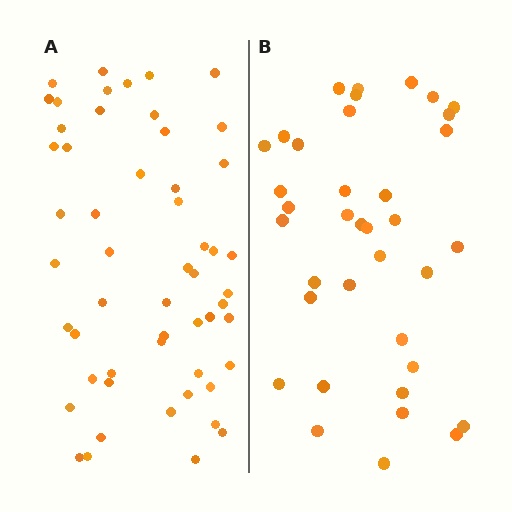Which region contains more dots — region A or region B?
Region A (the left region) has more dots.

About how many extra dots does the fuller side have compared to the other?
Region A has approximately 15 more dots than region B.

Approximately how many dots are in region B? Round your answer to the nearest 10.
About 40 dots. (The exact count is 37, which rounds to 40.)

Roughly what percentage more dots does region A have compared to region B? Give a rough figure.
About 45% more.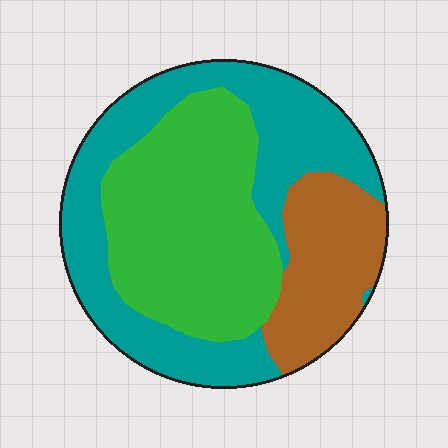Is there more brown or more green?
Green.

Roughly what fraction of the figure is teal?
Teal covers around 40% of the figure.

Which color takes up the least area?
Brown, at roughly 20%.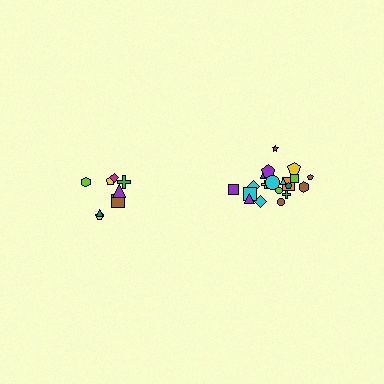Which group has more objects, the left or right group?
The right group.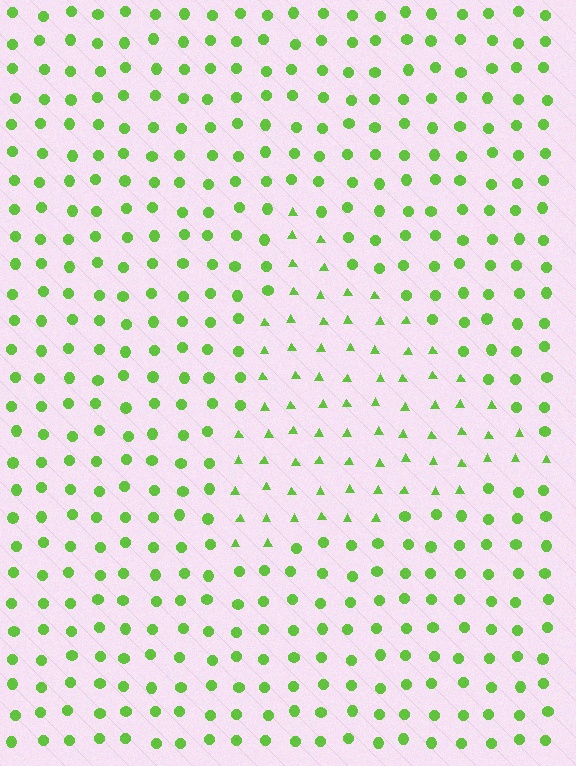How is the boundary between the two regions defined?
The boundary is defined by a change in element shape: triangles inside vs. circles outside. All elements share the same color and spacing.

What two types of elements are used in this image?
The image uses triangles inside the triangle region and circles outside it.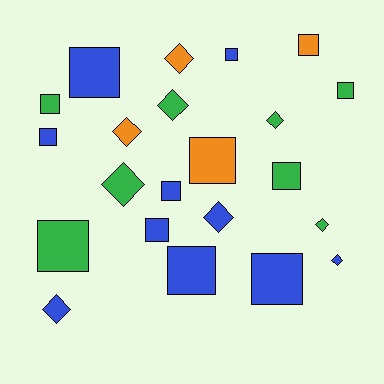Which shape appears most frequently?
Square, with 13 objects.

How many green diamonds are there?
There are 4 green diamonds.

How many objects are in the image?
There are 22 objects.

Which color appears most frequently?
Blue, with 10 objects.